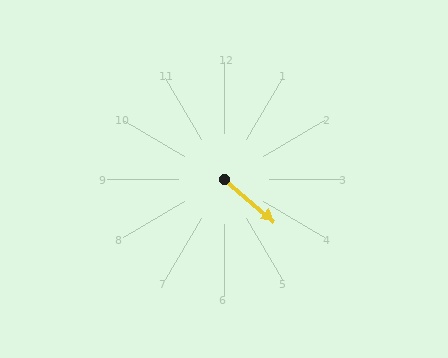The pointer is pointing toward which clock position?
Roughly 4 o'clock.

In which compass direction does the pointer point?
Southeast.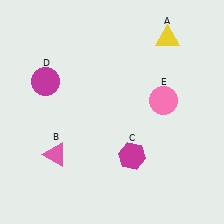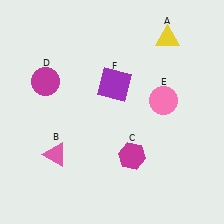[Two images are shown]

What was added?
A purple square (F) was added in Image 2.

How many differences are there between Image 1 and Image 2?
There is 1 difference between the two images.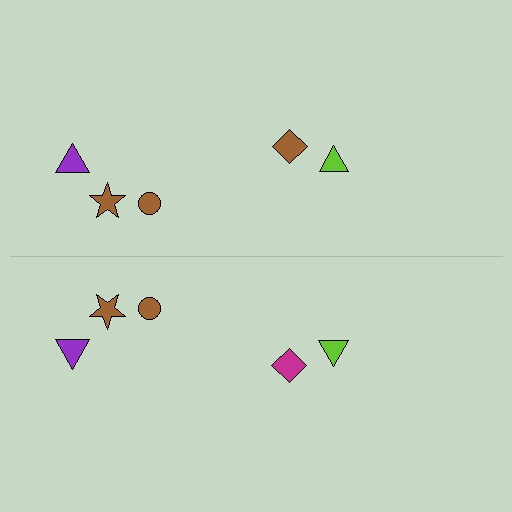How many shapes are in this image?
There are 10 shapes in this image.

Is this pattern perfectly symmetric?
No, the pattern is not perfectly symmetric. The magenta diamond on the bottom side breaks the symmetry — its mirror counterpart is brown.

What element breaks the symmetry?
The magenta diamond on the bottom side breaks the symmetry — its mirror counterpart is brown.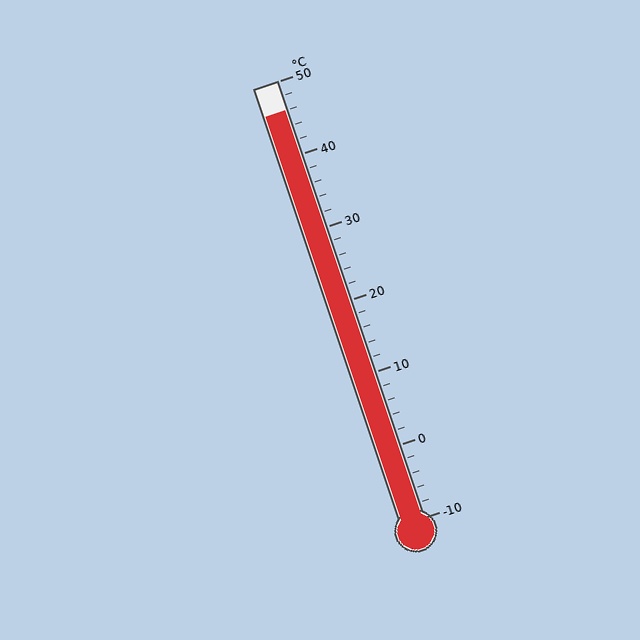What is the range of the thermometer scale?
The thermometer scale ranges from -10°C to 50°C.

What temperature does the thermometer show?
The thermometer shows approximately 46°C.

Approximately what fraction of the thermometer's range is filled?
The thermometer is filled to approximately 95% of its range.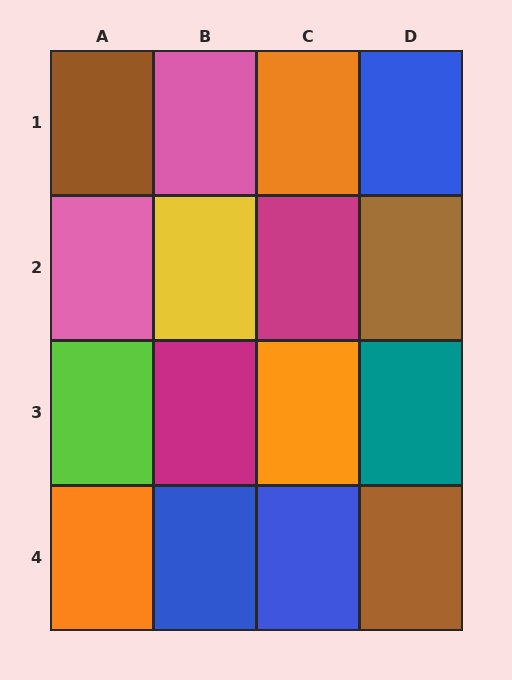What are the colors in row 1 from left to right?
Brown, pink, orange, blue.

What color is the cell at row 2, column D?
Brown.